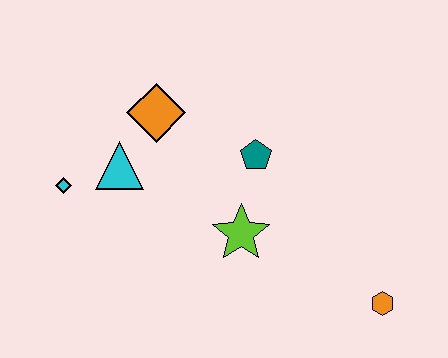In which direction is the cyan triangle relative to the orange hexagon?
The cyan triangle is to the left of the orange hexagon.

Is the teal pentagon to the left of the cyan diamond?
No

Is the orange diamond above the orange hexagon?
Yes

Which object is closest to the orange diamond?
The cyan triangle is closest to the orange diamond.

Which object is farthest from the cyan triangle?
The orange hexagon is farthest from the cyan triangle.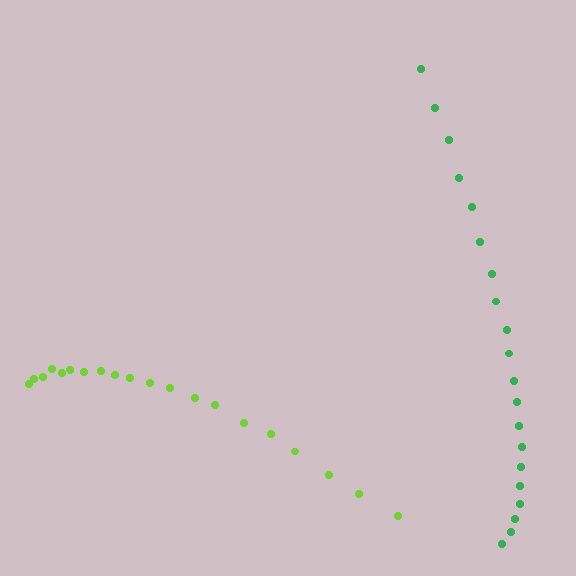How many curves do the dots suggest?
There are 2 distinct paths.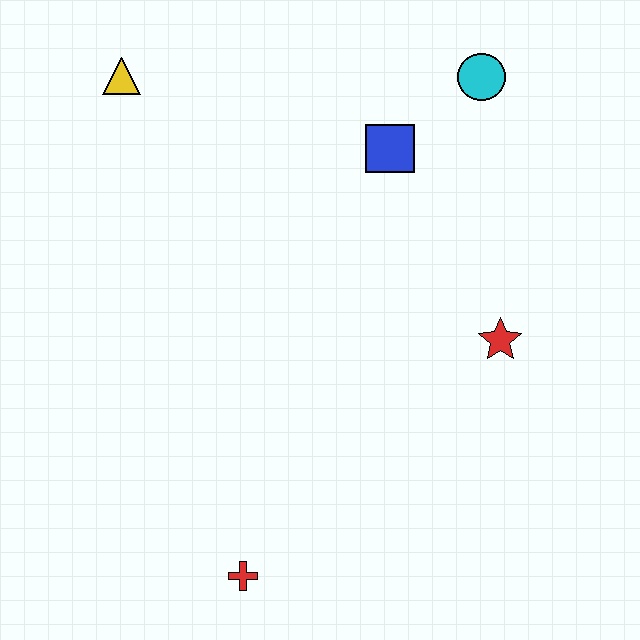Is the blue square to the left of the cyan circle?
Yes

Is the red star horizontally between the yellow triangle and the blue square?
No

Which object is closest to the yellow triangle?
The blue square is closest to the yellow triangle.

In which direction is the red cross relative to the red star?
The red cross is to the left of the red star.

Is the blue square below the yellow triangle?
Yes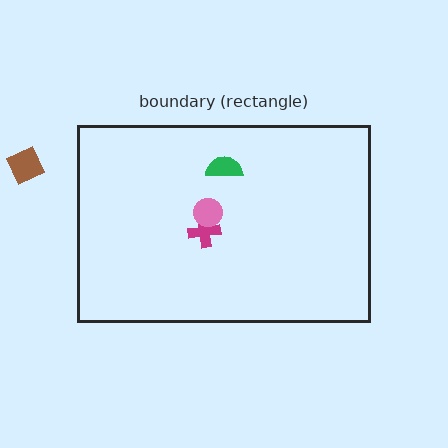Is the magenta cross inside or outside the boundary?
Inside.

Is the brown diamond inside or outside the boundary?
Outside.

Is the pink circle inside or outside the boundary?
Inside.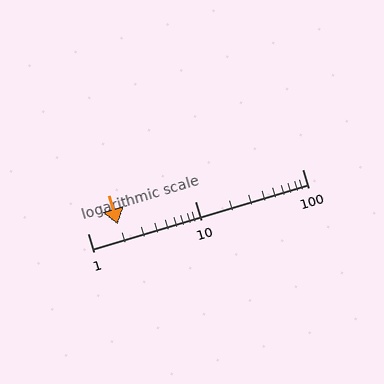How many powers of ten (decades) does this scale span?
The scale spans 2 decades, from 1 to 100.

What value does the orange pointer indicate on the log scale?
The pointer indicates approximately 1.9.